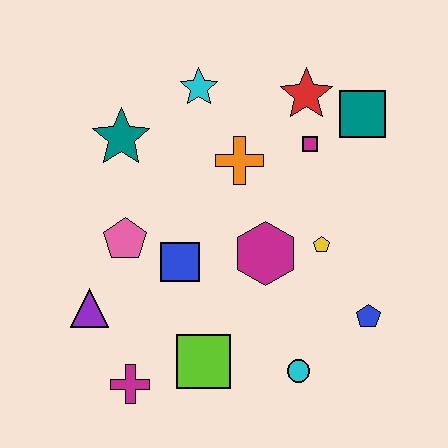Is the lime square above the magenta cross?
Yes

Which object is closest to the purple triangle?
The pink pentagon is closest to the purple triangle.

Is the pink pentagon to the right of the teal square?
No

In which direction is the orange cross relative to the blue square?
The orange cross is above the blue square.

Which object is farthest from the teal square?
The magenta cross is farthest from the teal square.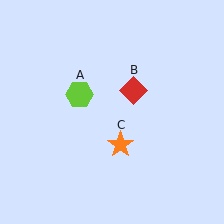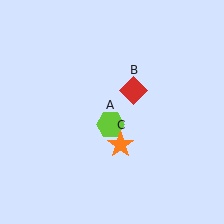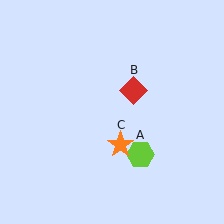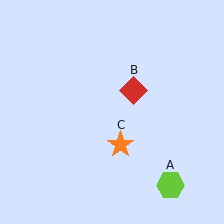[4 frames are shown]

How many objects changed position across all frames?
1 object changed position: lime hexagon (object A).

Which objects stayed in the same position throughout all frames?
Red diamond (object B) and orange star (object C) remained stationary.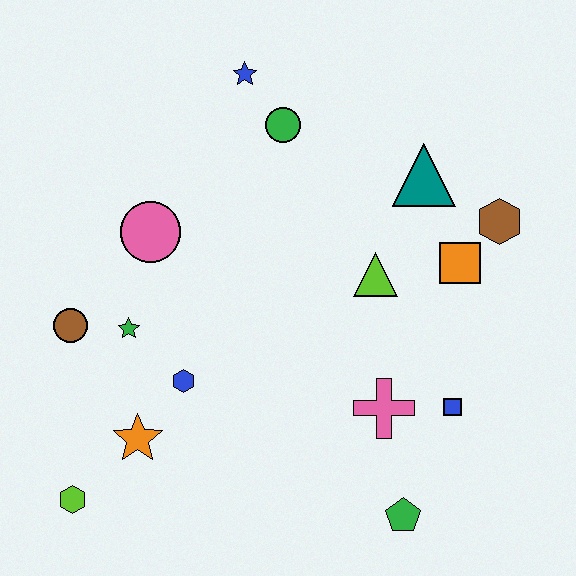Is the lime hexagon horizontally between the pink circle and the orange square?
No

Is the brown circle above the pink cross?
Yes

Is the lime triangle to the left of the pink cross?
Yes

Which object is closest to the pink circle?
The green star is closest to the pink circle.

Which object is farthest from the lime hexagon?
The brown hexagon is farthest from the lime hexagon.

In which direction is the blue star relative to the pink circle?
The blue star is above the pink circle.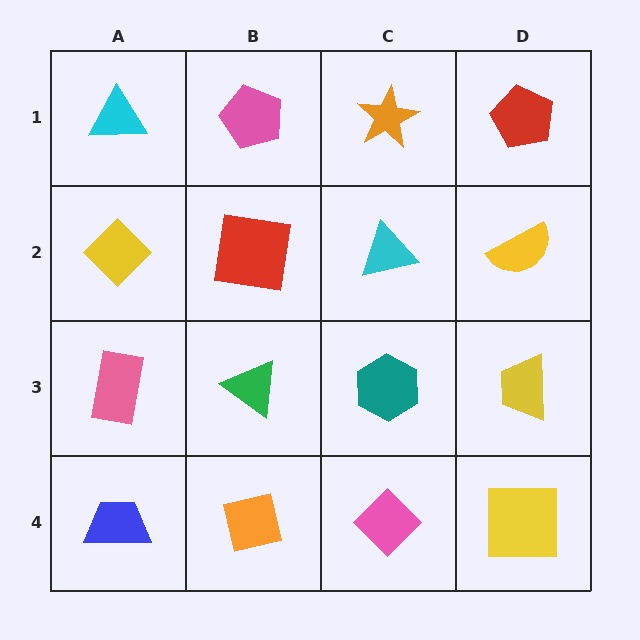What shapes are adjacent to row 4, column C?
A teal hexagon (row 3, column C), an orange square (row 4, column B), a yellow square (row 4, column D).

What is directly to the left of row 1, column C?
A pink pentagon.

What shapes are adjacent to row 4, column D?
A yellow trapezoid (row 3, column D), a pink diamond (row 4, column C).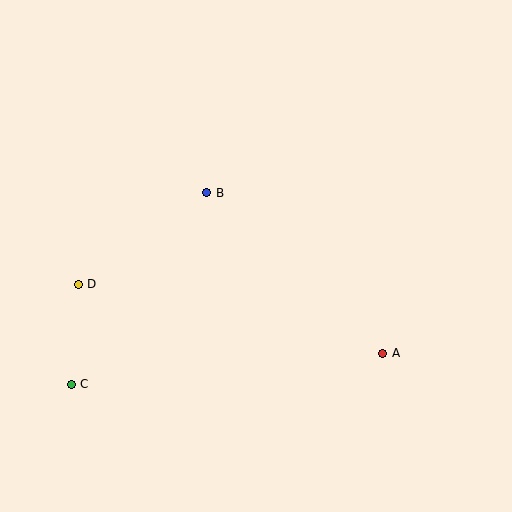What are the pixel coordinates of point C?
Point C is at (71, 384).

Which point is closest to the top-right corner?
Point B is closest to the top-right corner.